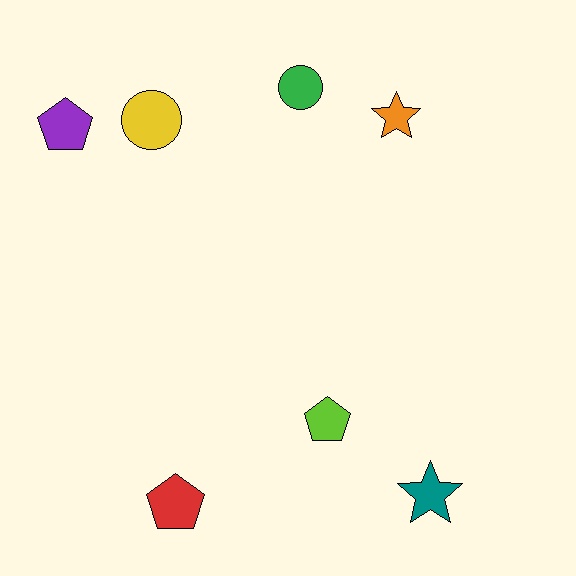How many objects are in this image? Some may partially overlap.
There are 7 objects.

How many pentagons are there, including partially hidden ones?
There are 3 pentagons.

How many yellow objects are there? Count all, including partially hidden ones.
There is 1 yellow object.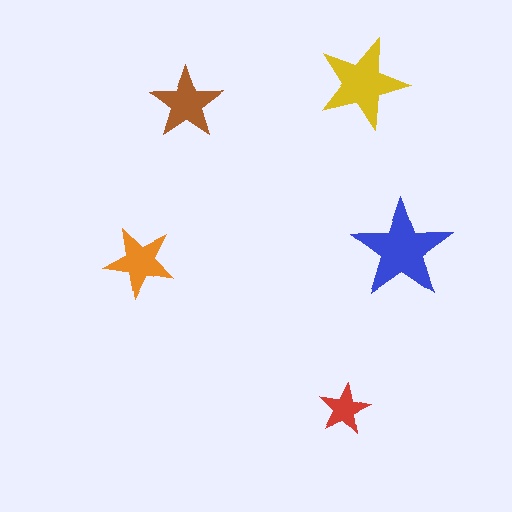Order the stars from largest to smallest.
the blue one, the yellow one, the brown one, the orange one, the red one.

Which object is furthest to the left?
The orange star is leftmost.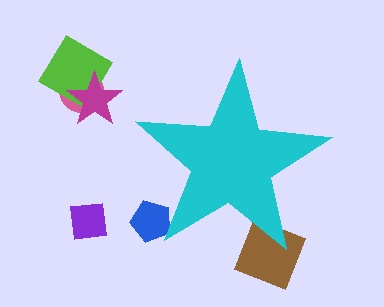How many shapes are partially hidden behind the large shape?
2 shapes are partially hidden.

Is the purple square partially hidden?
No, the purple square is fully visible.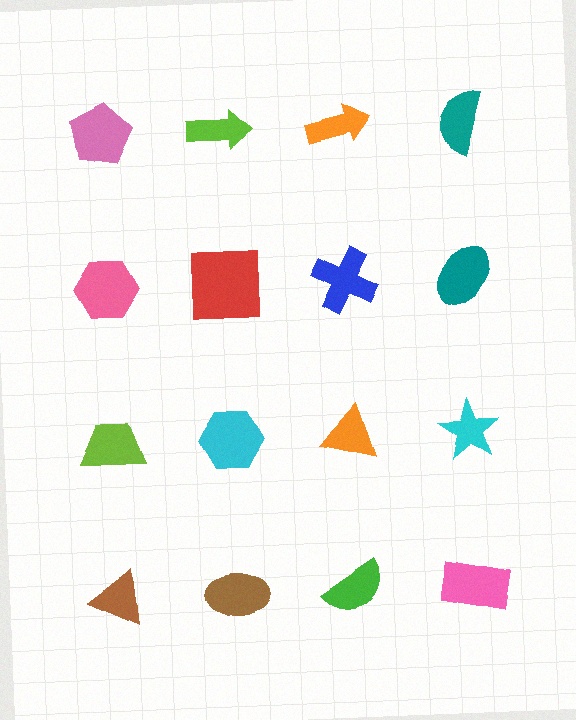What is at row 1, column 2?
A lime arrow.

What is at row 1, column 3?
An orange arrow.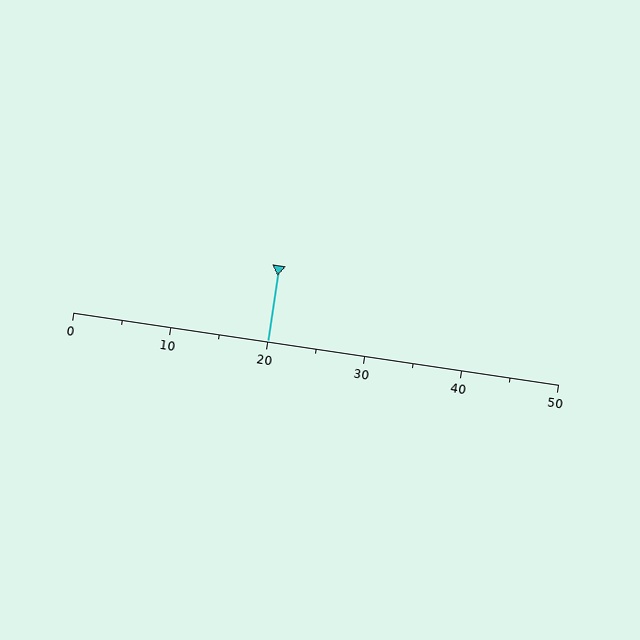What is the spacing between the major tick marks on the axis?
The major ticks are spaced 10 apart.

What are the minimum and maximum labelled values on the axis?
The axis runs from 0 to 50.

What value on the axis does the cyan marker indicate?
The marker indicates approximately 20.